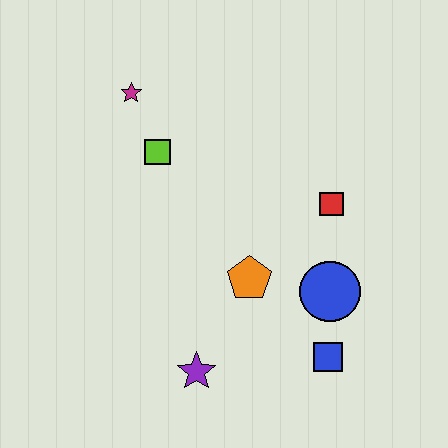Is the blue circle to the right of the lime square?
Yes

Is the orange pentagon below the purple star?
No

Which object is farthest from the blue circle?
The magenta star is farthest from the blue circle.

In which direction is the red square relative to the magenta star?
The red square is to the right of the magenta star.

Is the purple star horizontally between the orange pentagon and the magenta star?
Yes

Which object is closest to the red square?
The blue circle is closest to the red square.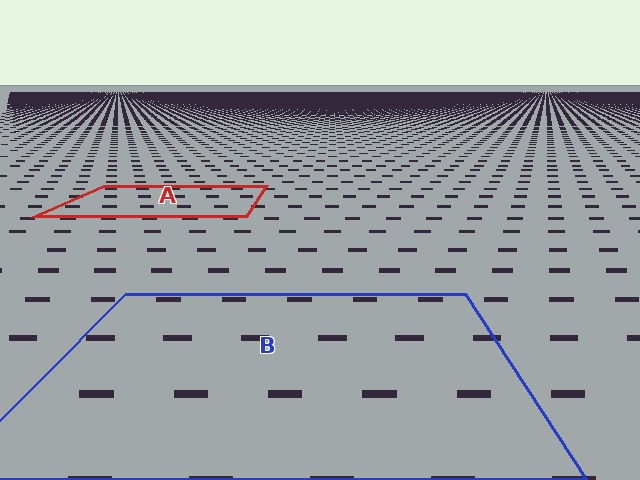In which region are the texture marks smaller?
The texture marks are smaller in region A, because it is farther away.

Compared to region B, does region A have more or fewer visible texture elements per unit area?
Region A has more texture elements per unit area — they are packed more densely because it is farther away.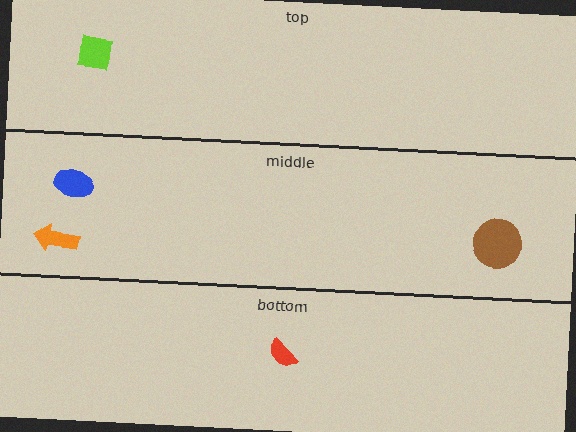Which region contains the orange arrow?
The middle region.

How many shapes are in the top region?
1.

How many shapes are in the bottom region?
1.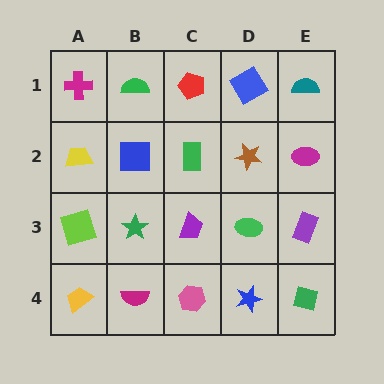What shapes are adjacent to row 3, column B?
A blue square (row 2, column B), a magenta semicircle (row 4, column B), a lime square (row 3, column A), a purple trapezoid (row 3, column C).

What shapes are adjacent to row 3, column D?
A brown star (row 2, column D), a blue star (row 4, column D), a purple trapezoid (row 3, column C), a purple rectangle (row 3, column E).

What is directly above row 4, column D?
A green ellipse.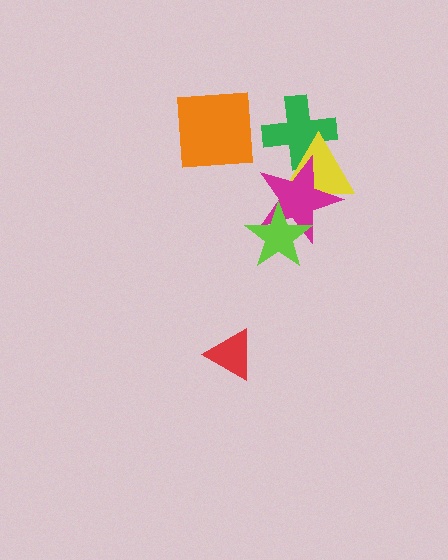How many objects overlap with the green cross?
2 objects overlap with the green cross.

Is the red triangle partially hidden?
No, no other shape covers it.